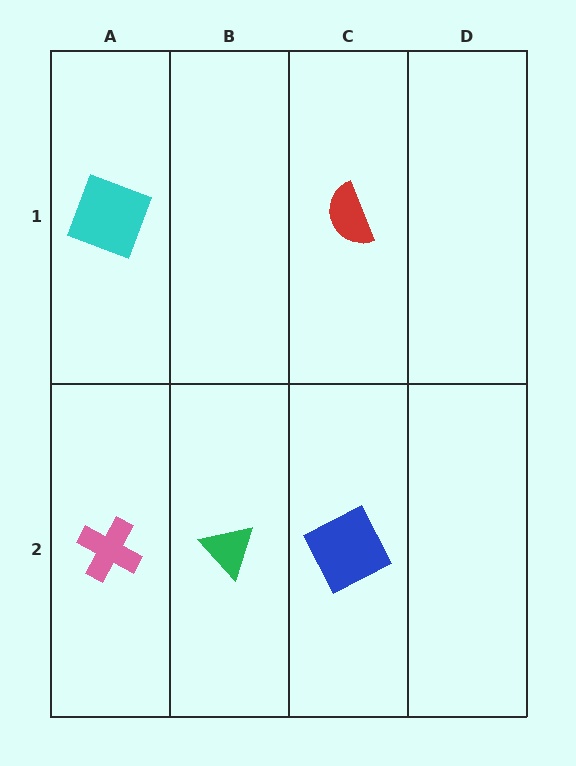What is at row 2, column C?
A blue square.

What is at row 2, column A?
A pink cross.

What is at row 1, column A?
A cyan square.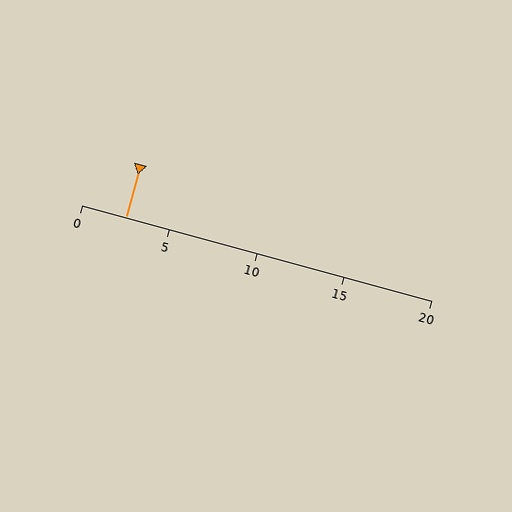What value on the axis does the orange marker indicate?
The marker indicates approximately 2.5.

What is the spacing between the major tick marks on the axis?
The major ticks are spaced 5 apart.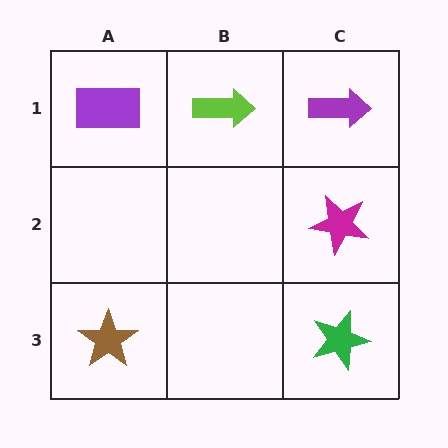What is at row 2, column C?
A magenta star.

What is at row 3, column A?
A brown star.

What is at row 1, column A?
A purple rectangle.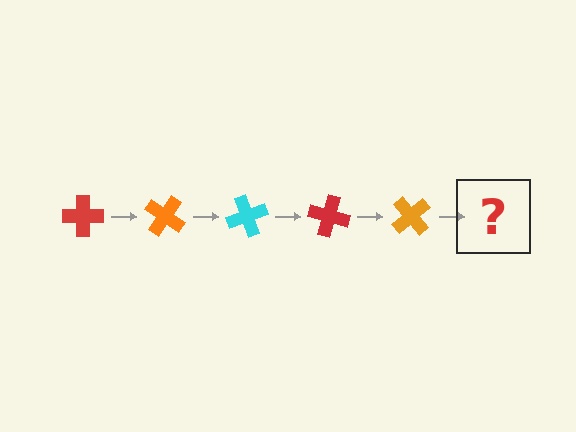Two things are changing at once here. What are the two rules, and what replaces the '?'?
The two rules are that it rotates 35 degrees each step and the color cycles through red, orange, and cyan. The '?' should be a cyan cross, rotated 175 degrees from the start.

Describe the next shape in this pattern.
It should be a cyan cross, rotated 175 degrees from the start.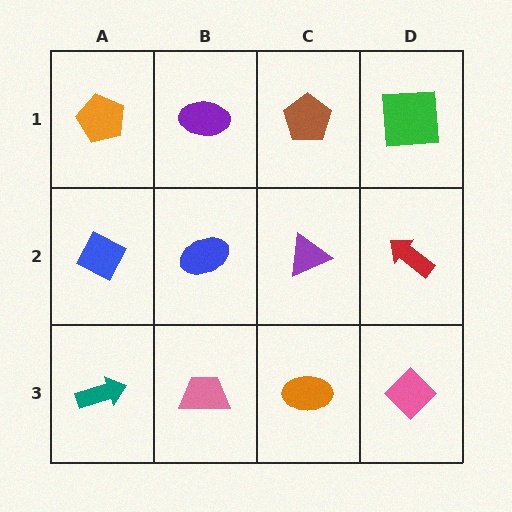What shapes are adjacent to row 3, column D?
A red arrow (row 2, column D), an orange ellipse (row 3, column C).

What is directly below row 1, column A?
A blue diamond.